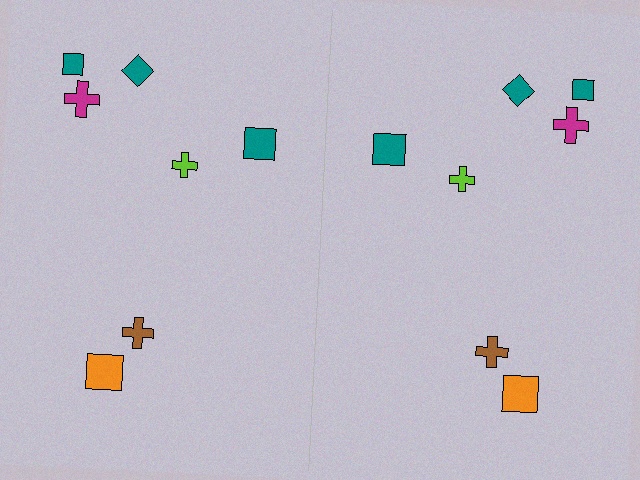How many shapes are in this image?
There are 14 shapes in this image.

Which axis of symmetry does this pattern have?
The pattern has a vertical axis of symmetry running through the center of the image.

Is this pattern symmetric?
Yes, this pattern has bilateral (reflection) symmetry.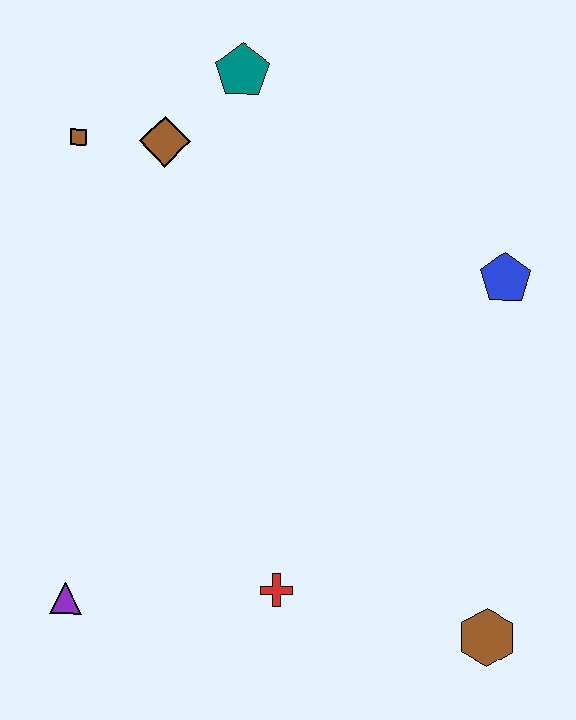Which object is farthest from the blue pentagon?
The purple triangle is farthest from the blue pentagon.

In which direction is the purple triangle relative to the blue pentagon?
The purple triangle is to the left of the blue pentagon.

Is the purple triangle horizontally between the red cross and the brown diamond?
No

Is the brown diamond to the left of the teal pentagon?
Yes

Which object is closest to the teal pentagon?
The brown diamond is closest to the teal pentagon.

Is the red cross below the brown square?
Yes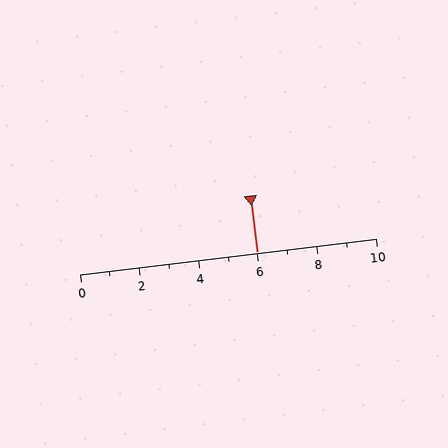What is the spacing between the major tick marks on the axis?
The major ticks are spaced 2 apart.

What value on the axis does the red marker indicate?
The marker indicates approximately 6.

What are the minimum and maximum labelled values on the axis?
The axis runs from 0 to 10.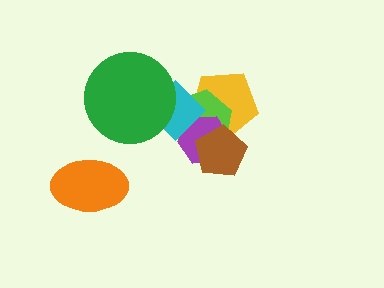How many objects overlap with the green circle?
1 object overlaps with the green circle.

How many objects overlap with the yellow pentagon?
4 objects overlap with the yellow pentagon.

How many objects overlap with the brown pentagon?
3 objects overlap with the brown pentagon.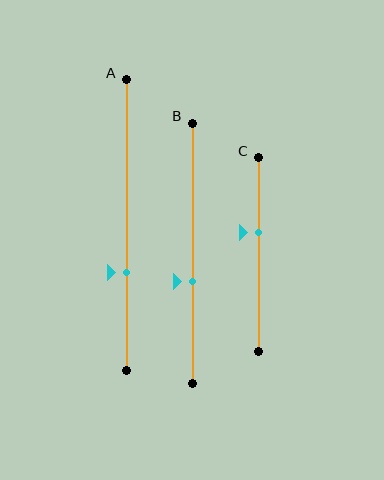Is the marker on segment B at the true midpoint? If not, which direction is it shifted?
No, the marker on segment B is shifted downward by about 11% of the segment length.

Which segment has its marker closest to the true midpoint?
Segment B has its marker closest to the true midpoint.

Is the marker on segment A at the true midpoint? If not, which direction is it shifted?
No, the marker on segment A is shifted downward by about 16% of the segment length.